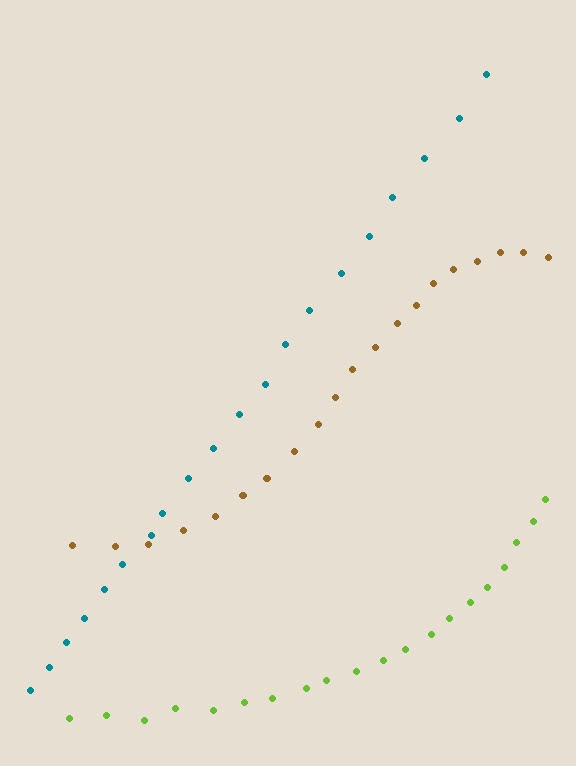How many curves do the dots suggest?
There are 3 distinct paths.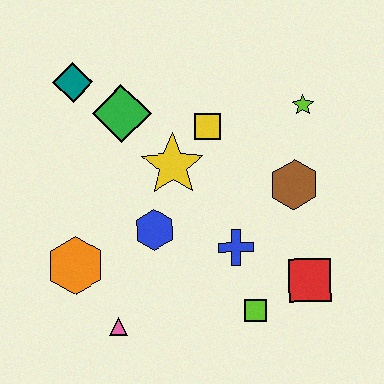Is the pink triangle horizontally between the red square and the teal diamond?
Yes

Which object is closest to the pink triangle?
The orange hexagon is closest to the pink triangle.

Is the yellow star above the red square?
Yes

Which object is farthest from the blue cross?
The teal diamond is farthest from the blue cross.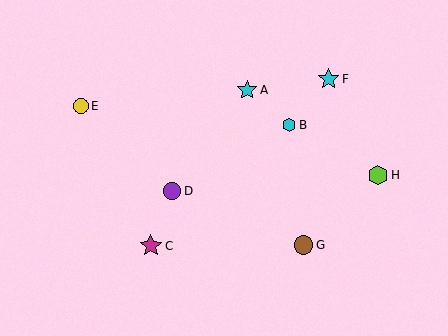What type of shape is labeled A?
Shape A is a cyan star.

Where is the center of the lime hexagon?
The center of the lime hexagon is at (378, 175).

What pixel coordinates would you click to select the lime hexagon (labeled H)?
Click at (378, 175) to select the lime hexagon H.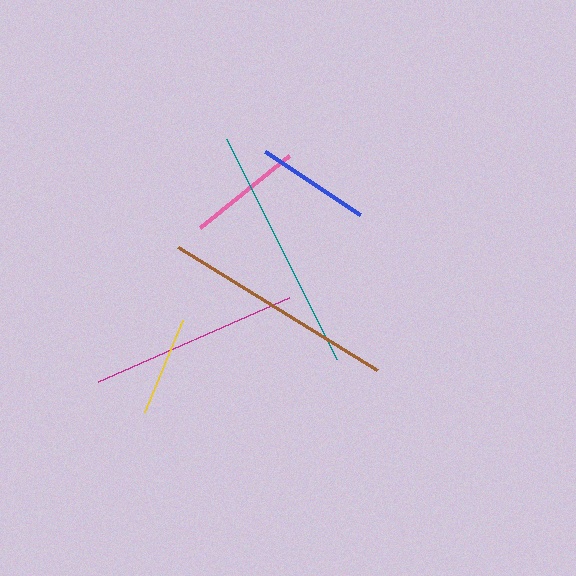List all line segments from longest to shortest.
From longest to shortest: teal, brown, magenta, pink, blue, yellow.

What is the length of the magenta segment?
The magenta segment is approximately 209 pixels long.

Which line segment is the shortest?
The yellow line is the shortest at approximately 99 pixels.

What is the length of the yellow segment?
The yellow segment is approximately 99 pixels long.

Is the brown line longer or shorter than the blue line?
The brown line is longer than the blue line.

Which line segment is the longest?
The teal line is the longest at approximately 246 pixels.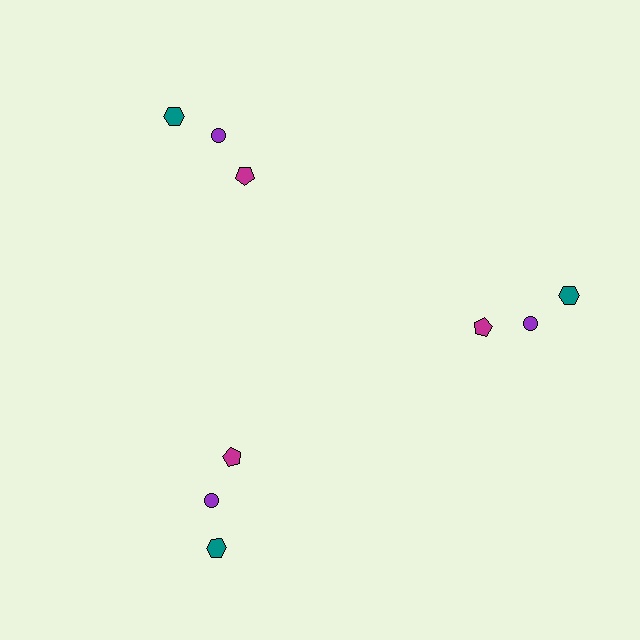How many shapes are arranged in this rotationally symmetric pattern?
There are 9 shapes, arranged in 3 groups of 3.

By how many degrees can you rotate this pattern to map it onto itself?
The pattern maps onto itself every 120 degrees of rotation.